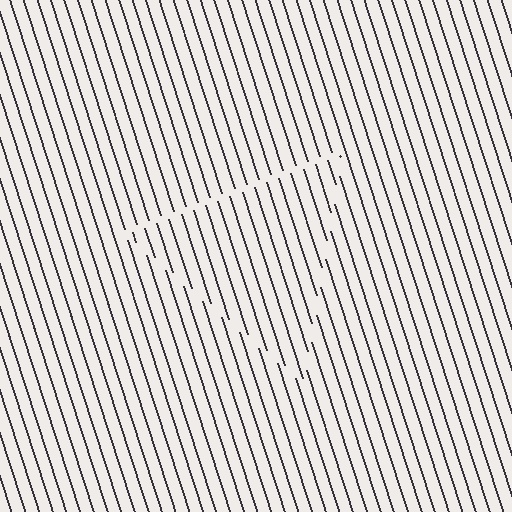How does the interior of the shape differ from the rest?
The interior of the shape contains the same grating, shifted by half a period — the contour is defined by the phase discontinuity where line-ends from the inner and outer gratings abut.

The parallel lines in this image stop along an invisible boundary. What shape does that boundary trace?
An illusory triangle. The interior of the shape contains the same grating, shifted by half a period — the contour is defined by the phase discontinuity where line-ends from the inner and outer gratings abut.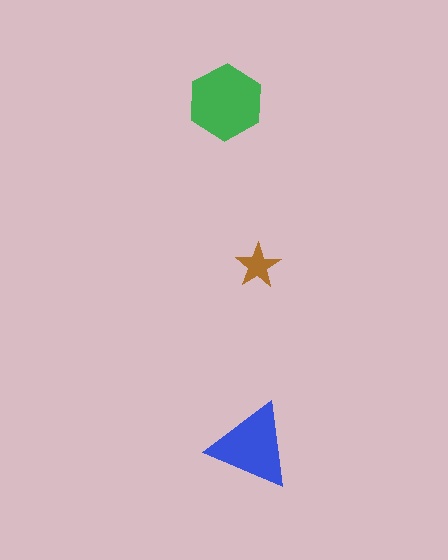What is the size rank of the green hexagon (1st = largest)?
1st.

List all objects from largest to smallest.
The green hexagon, the blue triangle, the brown star.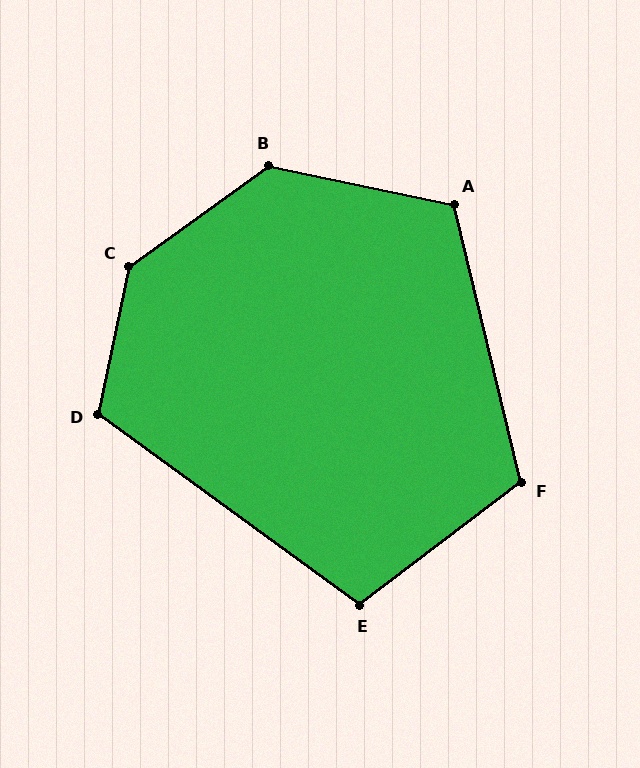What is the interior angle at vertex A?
Approximately 115 degrees (obtuse).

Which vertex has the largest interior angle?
C, at approximately 138 degrees.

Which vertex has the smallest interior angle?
E, at approximately 107 degrees.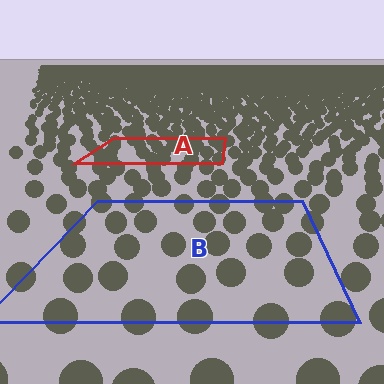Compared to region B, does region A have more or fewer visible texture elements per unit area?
Region A has more texture elements per unit area — they are packed more densely because it is farther away.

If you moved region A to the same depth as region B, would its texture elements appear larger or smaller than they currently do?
They would appear larger. At a closer depth, the same texture elements are projected at a bigger on-screen size.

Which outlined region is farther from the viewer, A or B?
Region A is farther from the viewer — the texture elements inside it appear smaller and more densely packed.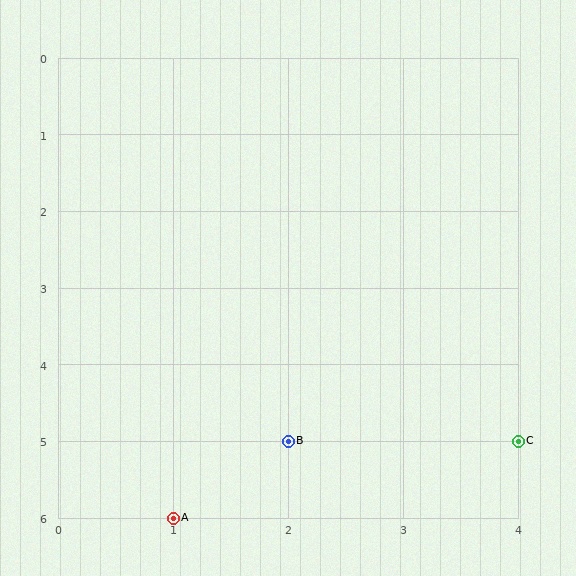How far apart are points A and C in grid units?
Points A and C are 3 columns and 1 row apart (about 3.2 grid units diagonally).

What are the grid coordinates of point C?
Point C is at grid coordinates (4, 5).